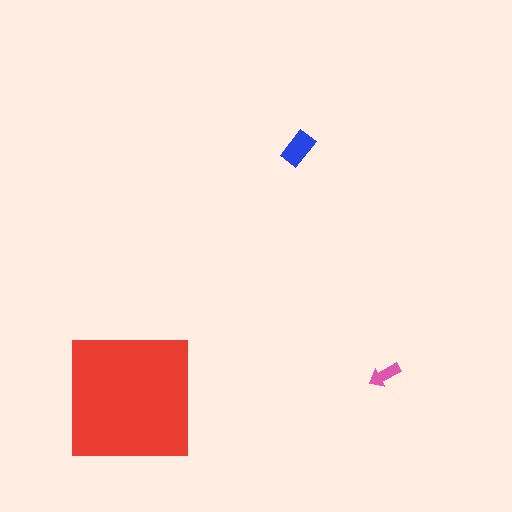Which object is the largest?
The red square.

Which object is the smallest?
The pink arrow.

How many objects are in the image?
There are 3 objects in the image.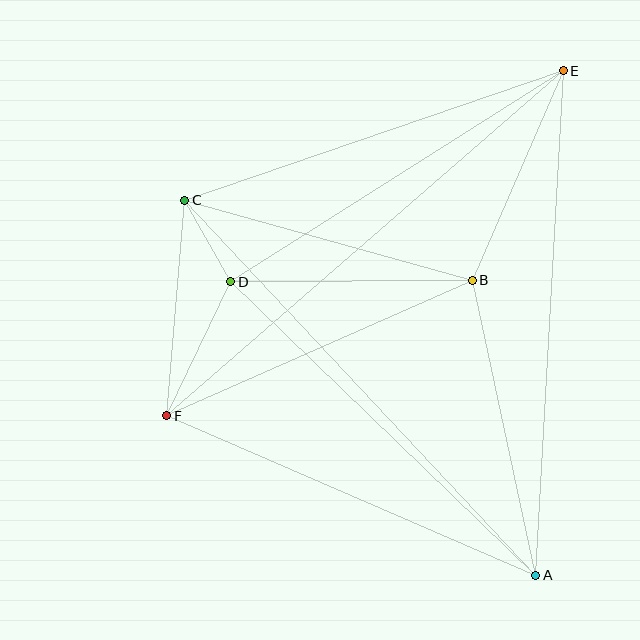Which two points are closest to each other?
Points C and D are closest to each other.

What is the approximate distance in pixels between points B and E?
The distance between B and E is approximately 229 pixels.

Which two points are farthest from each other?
Points E and F are farthest from each other.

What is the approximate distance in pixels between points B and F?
The distance between B and F is approximately 334 pixels.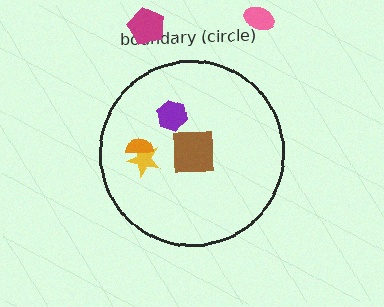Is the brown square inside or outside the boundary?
Inside.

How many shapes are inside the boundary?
4 inside, 2 outside.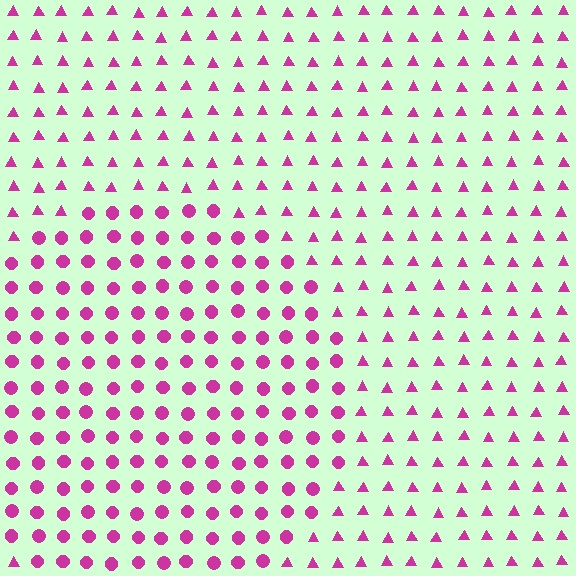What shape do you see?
I see a circle.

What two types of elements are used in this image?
The image uses circles inside the circle region and triangles outside it.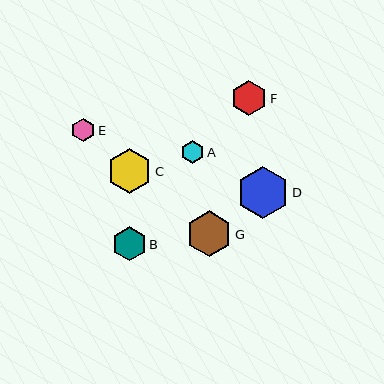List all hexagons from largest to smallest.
From largest to smallest: D, G, C, F, B, E, A.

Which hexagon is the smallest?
Hexagon A is the smallest with a size of approximately 23 pixels.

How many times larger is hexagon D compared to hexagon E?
Hexagon D is approximately 2.2 times the size of hexagon E.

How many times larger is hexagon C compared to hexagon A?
Hexagon C is approximately 1.9 times the size of hexagon A.